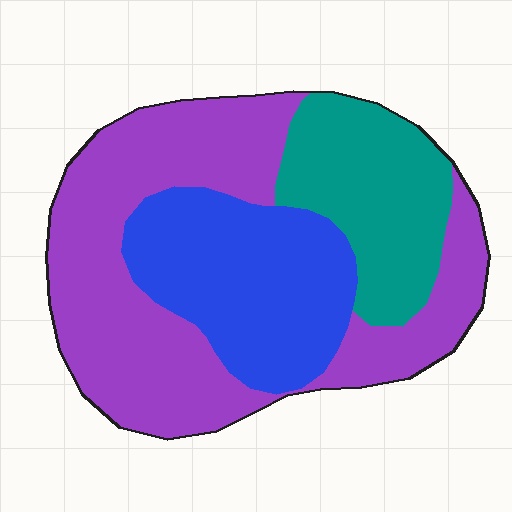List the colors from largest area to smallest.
From largest to smallest: purple, blue, teal.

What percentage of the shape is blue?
Blue takes up about one quarter (1/4) of the shape.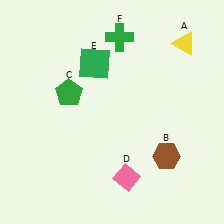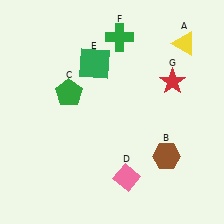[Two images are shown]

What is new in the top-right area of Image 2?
A red star (G) was added in the top-right area of Image 2.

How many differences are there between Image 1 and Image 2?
There is 1 difference between the two images.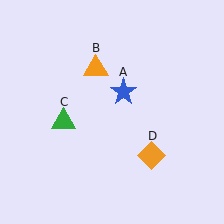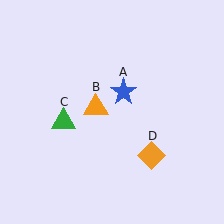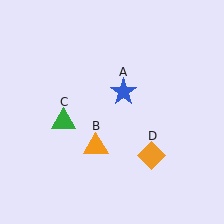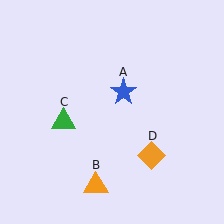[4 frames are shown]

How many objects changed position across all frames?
1 object changed position: orange triangle (object B).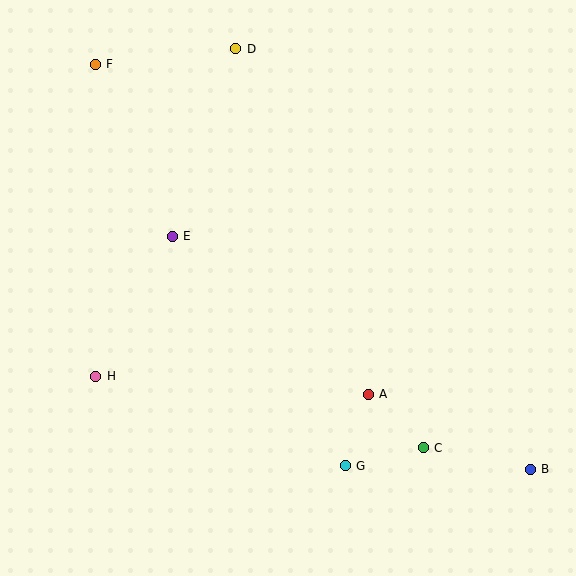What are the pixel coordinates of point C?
Point C is at (423, 448).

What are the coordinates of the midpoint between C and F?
The midpoint between C and F is at (259, 256).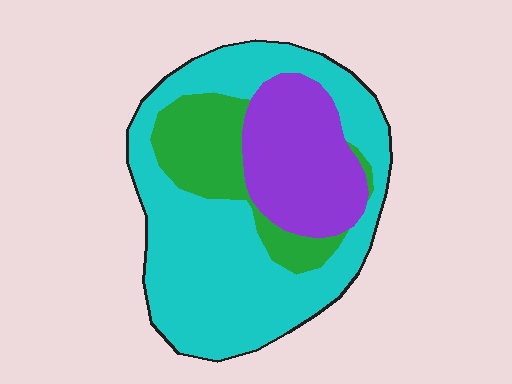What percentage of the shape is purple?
Purple covers 24% of the shape.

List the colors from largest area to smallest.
From largest to smallest: cyan, purple, green.